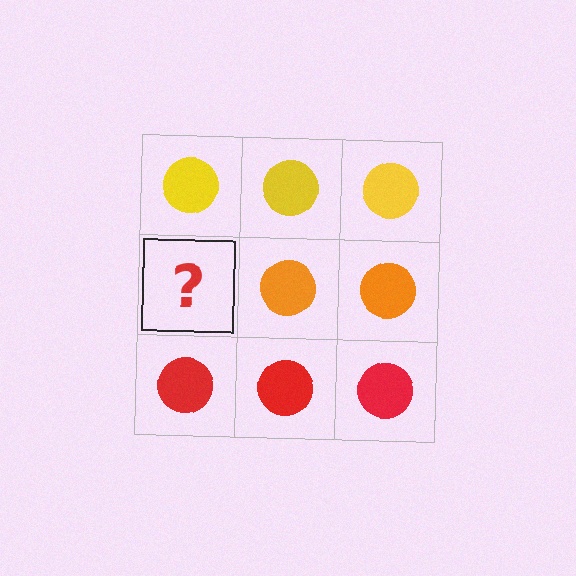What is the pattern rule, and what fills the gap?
The rule is that each row has a consistent color. The gap should be filled with an orange circle.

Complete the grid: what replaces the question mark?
The question mark should be replaced with an orange circle.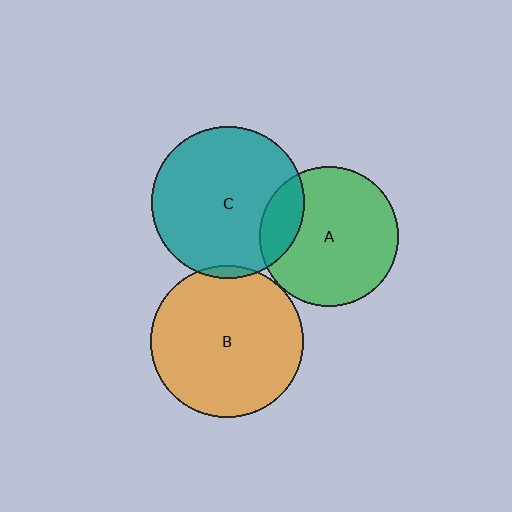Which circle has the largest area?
Circle C (teal).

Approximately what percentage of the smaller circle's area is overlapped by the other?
Approximately 20%.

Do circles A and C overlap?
Yes.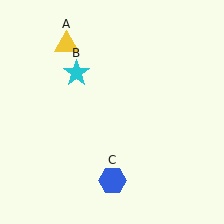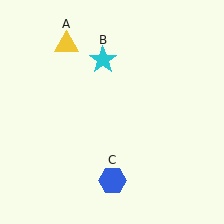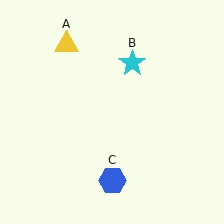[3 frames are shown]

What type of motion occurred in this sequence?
The cyan star (object B) rotated clockwise around the center of the scene.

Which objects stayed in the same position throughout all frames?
Yellow triangle (object A) and blue hexagon (object C) remained stationary.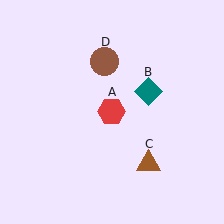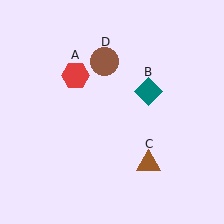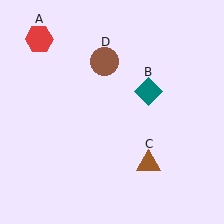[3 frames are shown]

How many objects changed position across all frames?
1 object changed position: red hexagon (object A).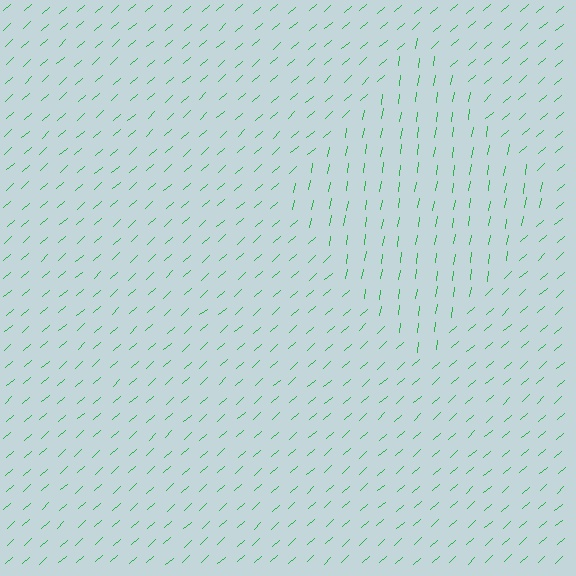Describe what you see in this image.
The image is filled with small green line segments. A diamond region in the image has lines oriented differently from the surrounding lines, creating a visible texture boundary.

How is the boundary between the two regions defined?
The boundary is defined purely by a change in line orientation (approximately 39 degrees difference). All lines are the same color and thickness.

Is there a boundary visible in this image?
Yes, there is a texture boundary formed by a change in line orientation.